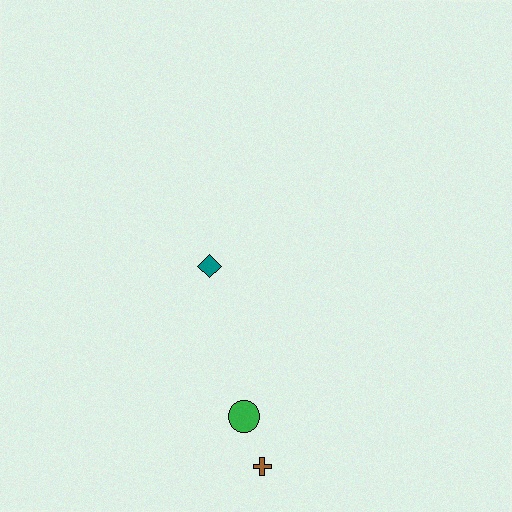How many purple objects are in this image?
There are no purple objects.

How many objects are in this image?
There are 3 objects.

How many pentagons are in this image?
There are no pentagons.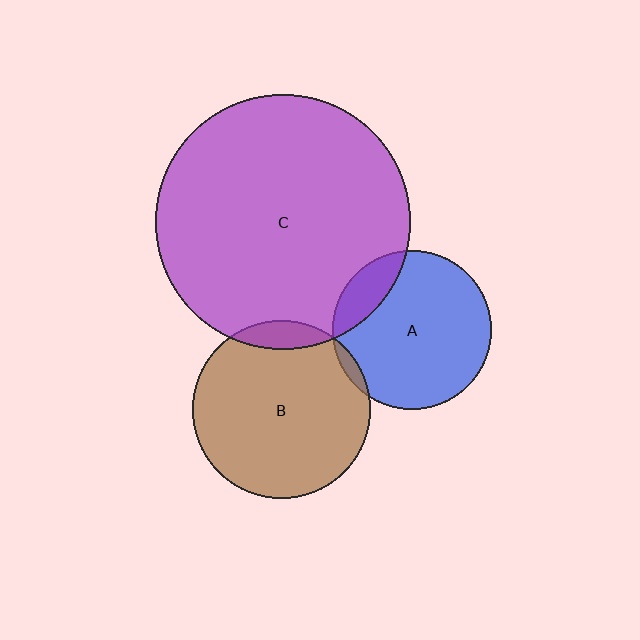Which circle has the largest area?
Circle C (purple).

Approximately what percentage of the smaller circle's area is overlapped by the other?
Approximately 10%.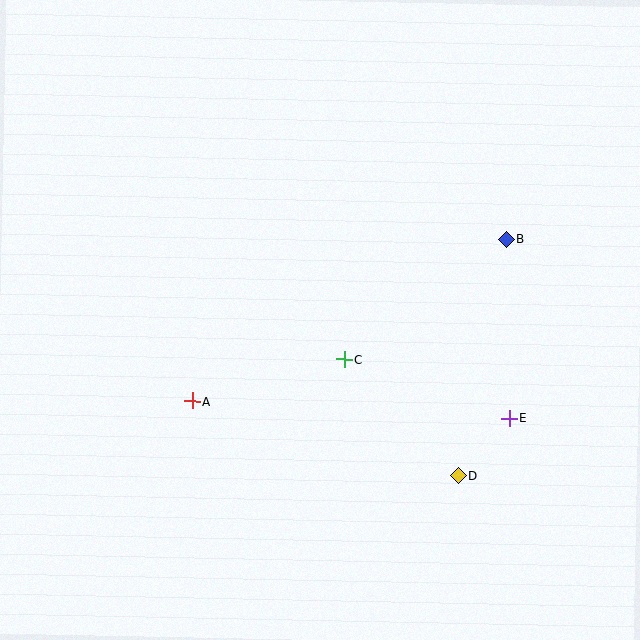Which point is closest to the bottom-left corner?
Point A is closest to the bottom-left corner.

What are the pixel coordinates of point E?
Point E is at (509, 418).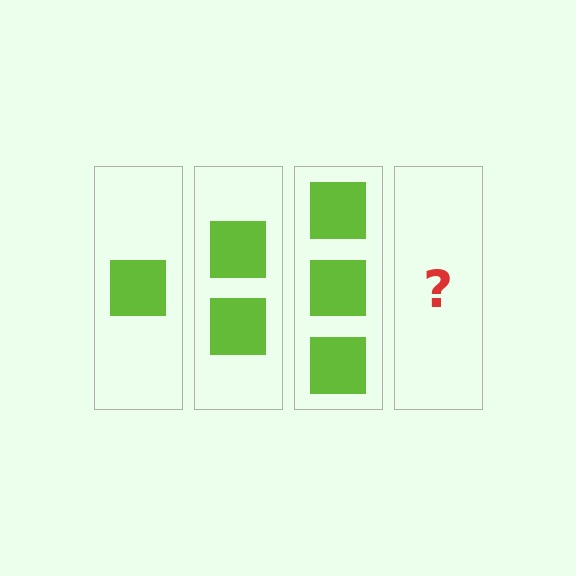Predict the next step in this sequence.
The next step is 4 squares.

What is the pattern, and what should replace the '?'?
The pattern is that each step adds one more square. The '?' should be 4 squares.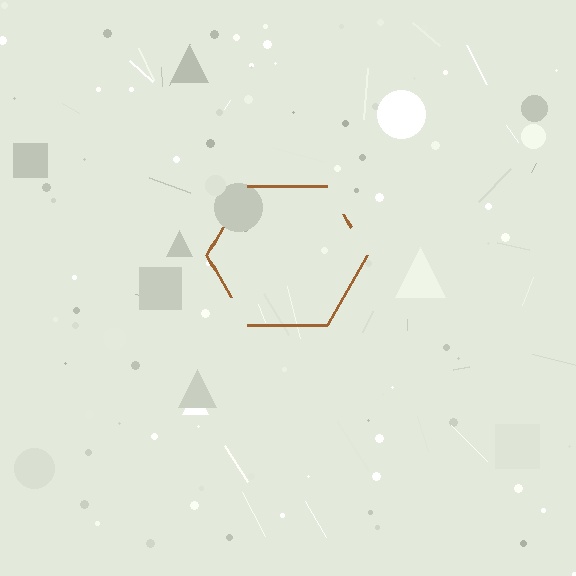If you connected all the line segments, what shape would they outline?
They would outline a hexagon.